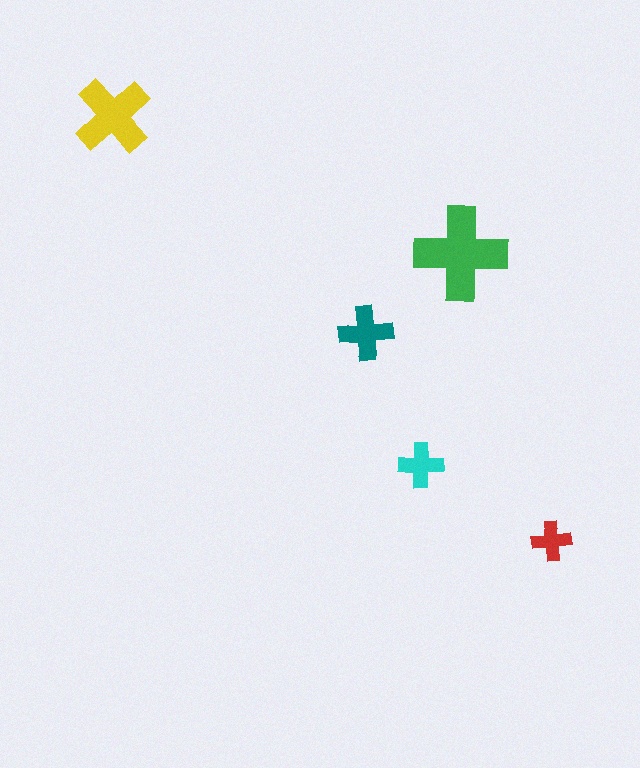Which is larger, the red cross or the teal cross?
The teal one.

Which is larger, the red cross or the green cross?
The green one.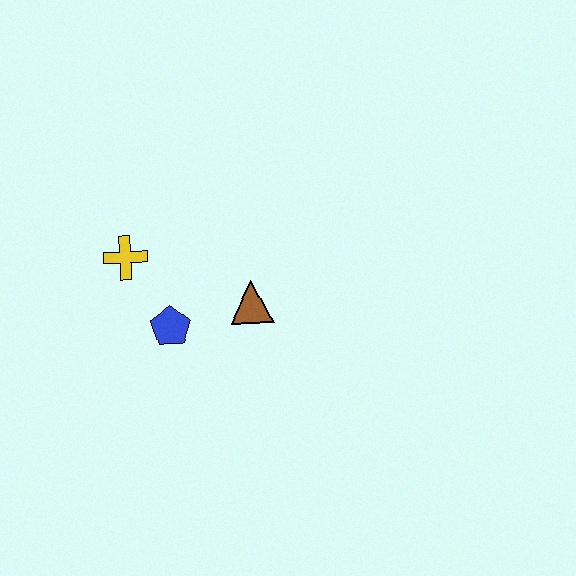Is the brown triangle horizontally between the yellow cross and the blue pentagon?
No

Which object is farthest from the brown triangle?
The yellow cross is farthest from the brown triangle.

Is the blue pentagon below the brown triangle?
Yes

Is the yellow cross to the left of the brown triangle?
Yes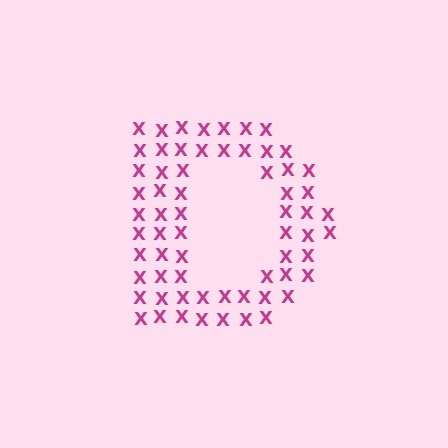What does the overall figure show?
The overall figure shows the letter D.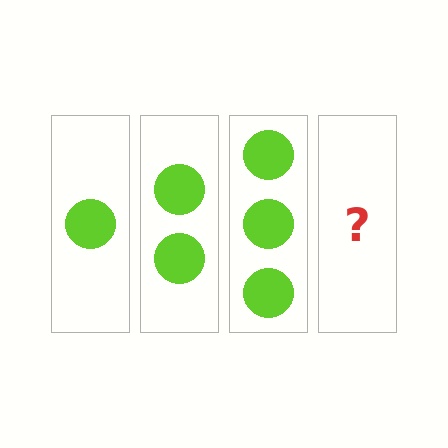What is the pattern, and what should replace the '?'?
The pattern is that each step adds one more circle. The '?' should be 4 circles.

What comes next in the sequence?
The next element should be 4 circles.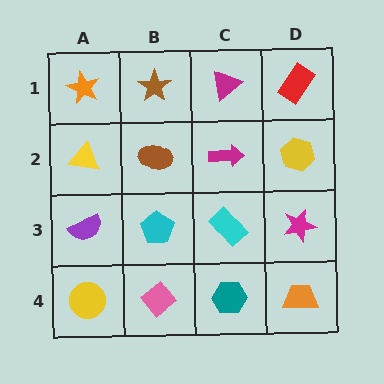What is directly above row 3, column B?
A brown ellipse.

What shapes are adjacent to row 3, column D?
A yellow hexagon (row 2, column D), an orange trapezoid (row 4, column D), a cyan rectangle (row 3, column C).